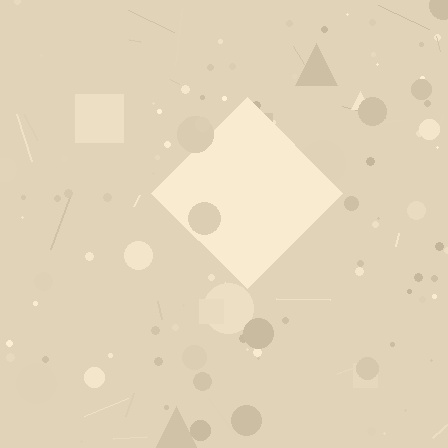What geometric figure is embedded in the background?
A diamond is embedded in the background.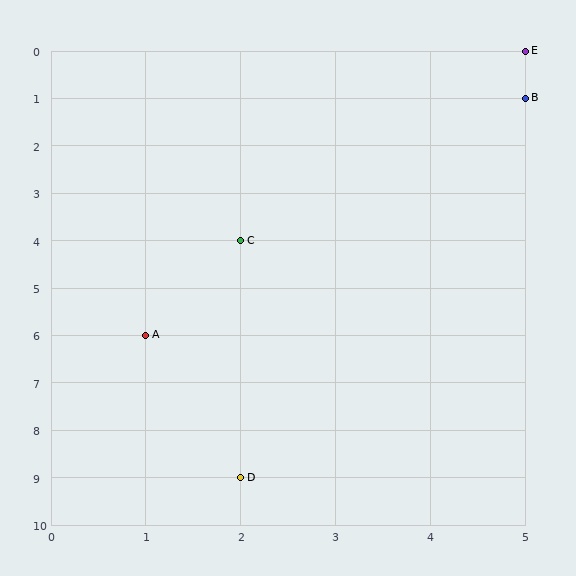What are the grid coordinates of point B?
Point B is at grid coordinates (5, 1).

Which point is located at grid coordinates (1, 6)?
Point A is at (1, 6).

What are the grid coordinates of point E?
Point E is at grid coordinates (5, 0).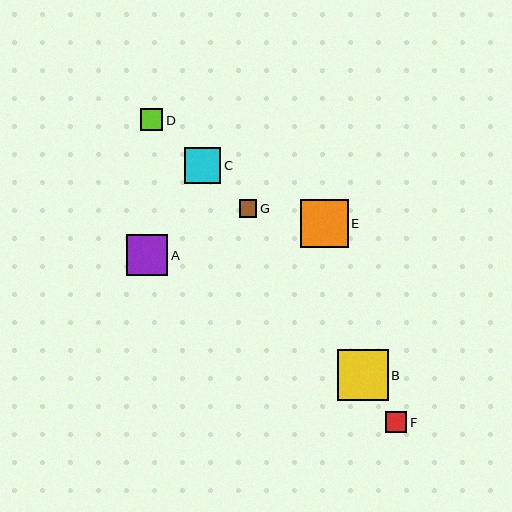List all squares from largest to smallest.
From largest to smallest: B, E, A, C, D, F, G.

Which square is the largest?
Square B is the largest with a size of approximately 51 pixels.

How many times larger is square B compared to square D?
Square B is approximately 2.3 times the size of square D.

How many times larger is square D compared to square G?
Square D is approximately 1.3 times the size of square G.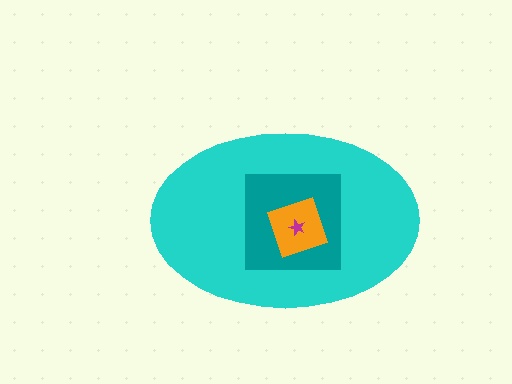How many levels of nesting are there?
4.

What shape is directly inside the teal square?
The orange diamond.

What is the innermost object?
The magenta star.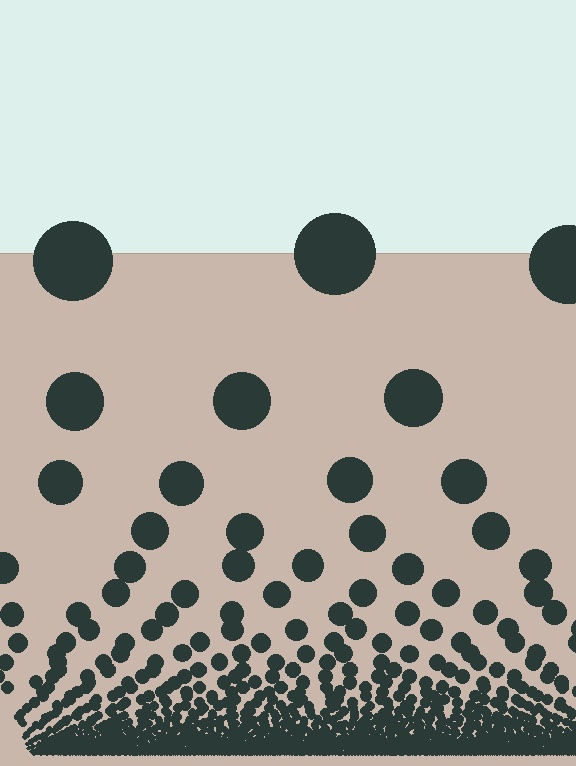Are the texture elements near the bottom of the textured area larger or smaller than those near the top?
Smaller. The gradient is inverted — elements near the bottom are smaller and denser.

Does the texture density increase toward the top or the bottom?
Density increases toward the bottom.